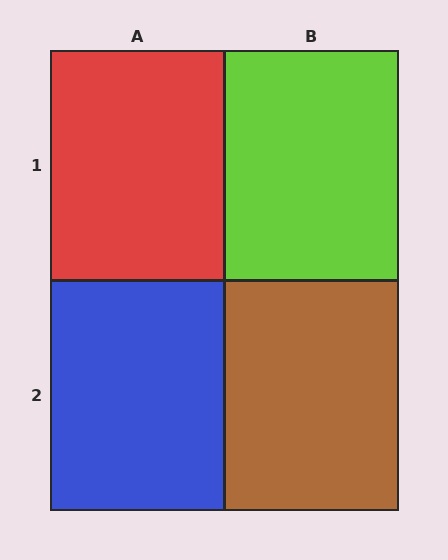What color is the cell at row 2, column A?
Blue.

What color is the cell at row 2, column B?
Brown.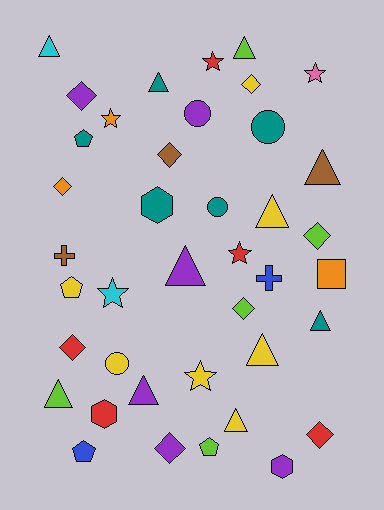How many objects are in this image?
There are 40 objects.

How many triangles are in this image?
There are 11 triangles.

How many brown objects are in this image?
There are 3 brown objects.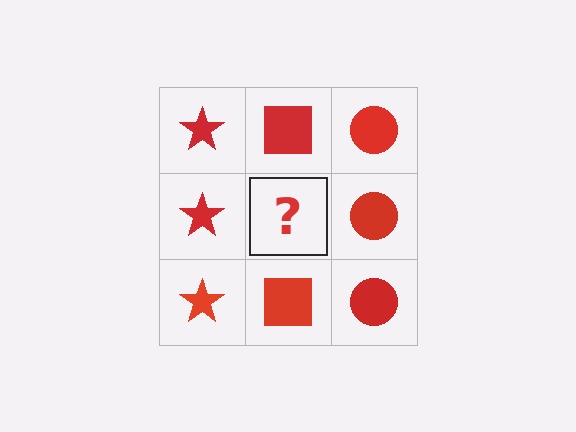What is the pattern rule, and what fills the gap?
The rule is that each column has a consistent shape. The gap should be filled with a red square.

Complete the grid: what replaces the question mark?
The question mark should be replaced with a red square.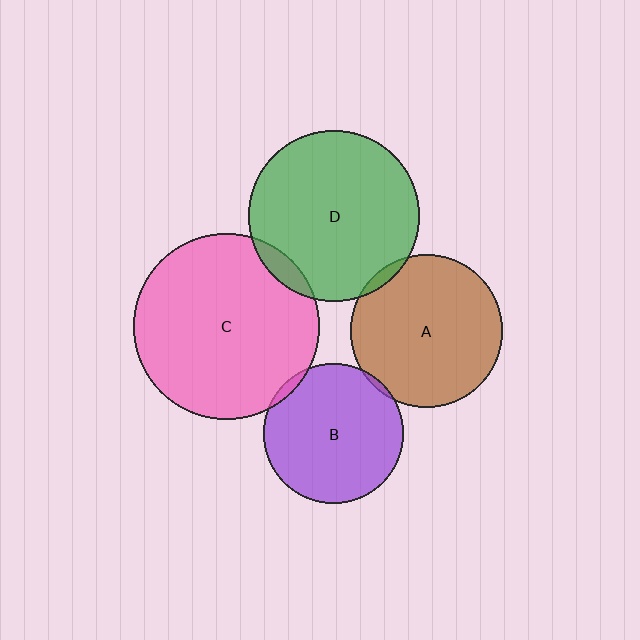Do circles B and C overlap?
Yes.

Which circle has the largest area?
Circle C (pink).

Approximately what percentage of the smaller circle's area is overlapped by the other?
Approximately 5%.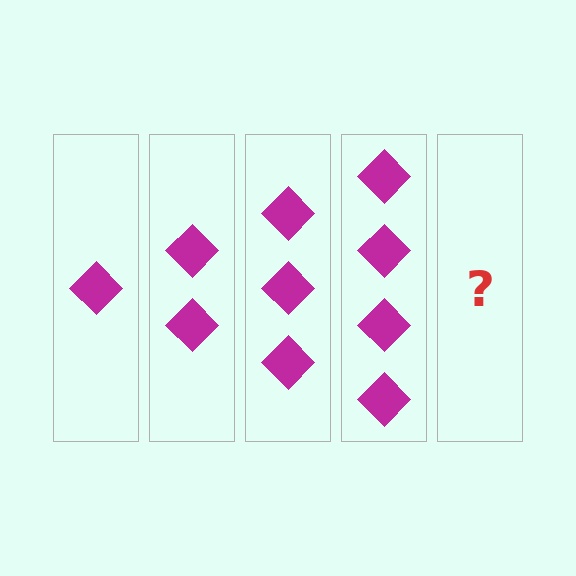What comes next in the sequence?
The next element should be 5 diamonds.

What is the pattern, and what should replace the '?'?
The pattern is that each step adds one more diamond. The '?' should be 5 diamonds.